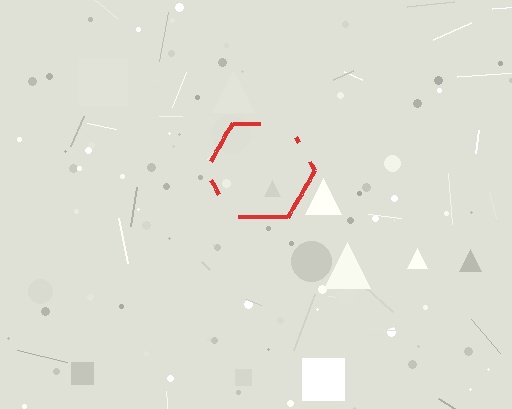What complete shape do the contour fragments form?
The contour fragments form a hexagon.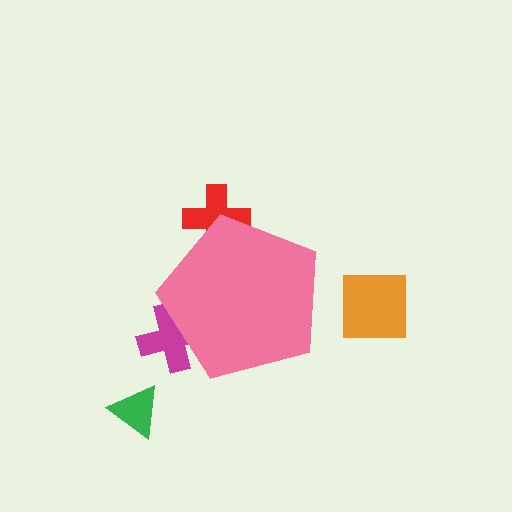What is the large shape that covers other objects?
A pink pentagon.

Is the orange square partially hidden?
No, the orange square is fully visible.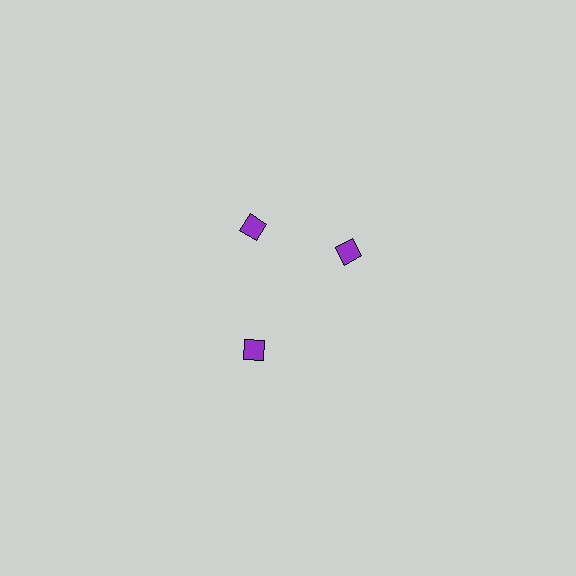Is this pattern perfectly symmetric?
No. The 3 purple diamonds are arranged in a ring, but one element near the 3 o'clock position is rotated out of alignment along the ring, breaking the 3-fold rotational symmetry.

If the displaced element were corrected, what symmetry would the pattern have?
It would have 3-fold rotational symmetry — the pattern would map onto itself every 120 degrees.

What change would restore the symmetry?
The symmetry would be restored by rotating it back into even spacing with its neighbors so that all 3 diamonds sit at equal angles and equal distance from the center.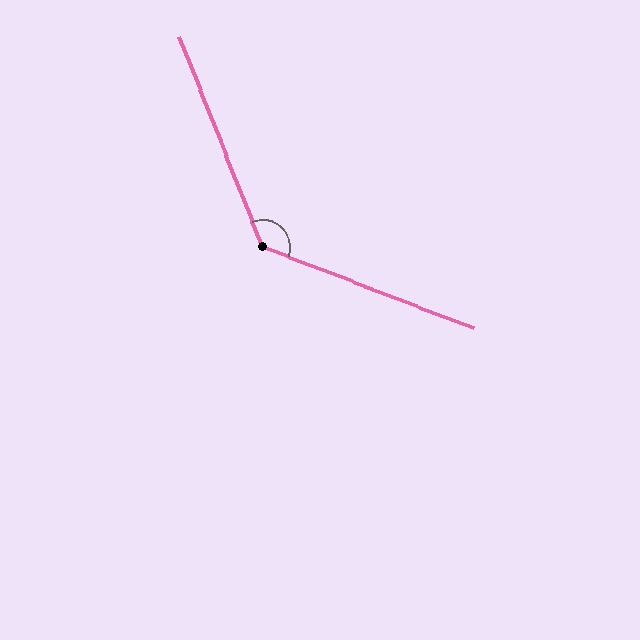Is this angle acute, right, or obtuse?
It is obtuse.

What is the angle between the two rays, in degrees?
Approximately 133 degrees.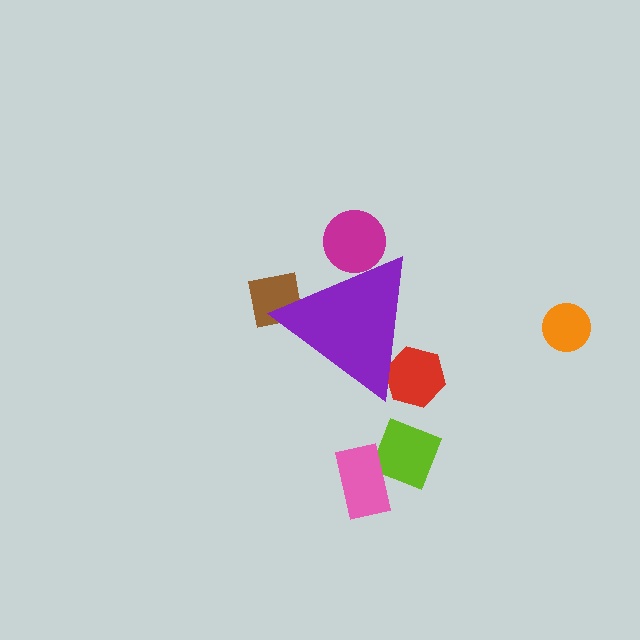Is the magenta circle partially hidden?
Yes, the magenta circle is partially hidden behind the purple triangle.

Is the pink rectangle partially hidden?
No, the pink rectangle is fully visible.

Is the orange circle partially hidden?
No, the orange circle is fully visible.